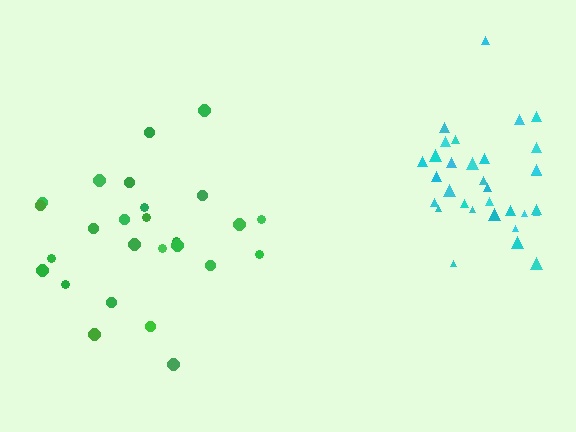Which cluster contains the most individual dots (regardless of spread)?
Cyan (32).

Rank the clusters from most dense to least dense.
cyan, green.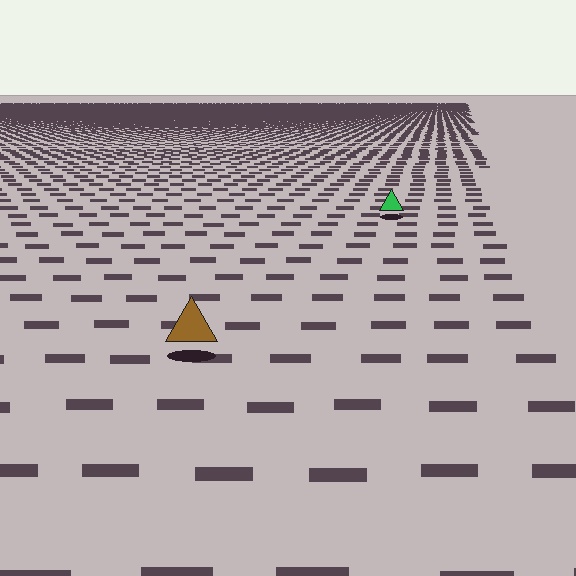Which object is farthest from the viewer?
The green triangle is farthest from the viewer. It appears smaller and the ground texture around it is denser.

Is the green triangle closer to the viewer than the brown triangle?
No. The brown triangle is closer — you can tell from the texture gradient: the ground texture is coarser near it.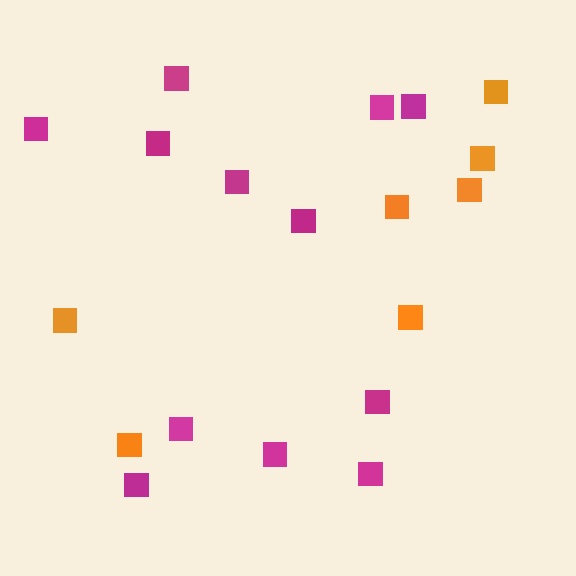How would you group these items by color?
There are 2 groups: one group of orange squares (7) and one group of magenta squares (12).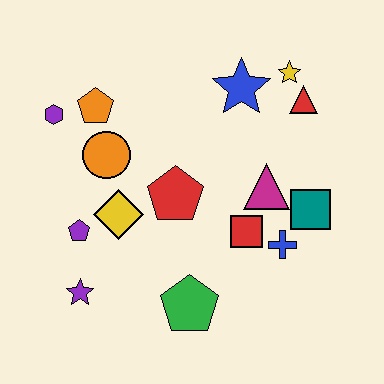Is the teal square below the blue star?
Yes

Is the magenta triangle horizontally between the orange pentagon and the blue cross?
Yes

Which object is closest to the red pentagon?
The yellow diamond is closest to the red pentagon.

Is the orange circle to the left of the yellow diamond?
Yes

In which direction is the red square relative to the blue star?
The red square is below the blue star.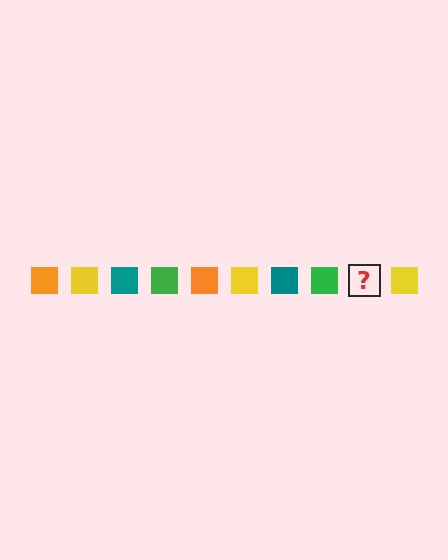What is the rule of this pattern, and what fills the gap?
The rule is that the pattern cycles through orange, yellow, teal, green squares. The gap should be filled with an orange square.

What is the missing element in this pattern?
The missing element is an orange square.